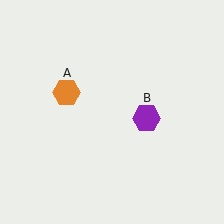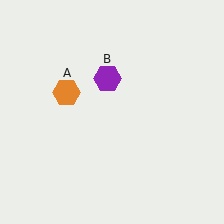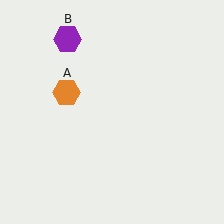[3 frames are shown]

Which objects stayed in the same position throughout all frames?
Orange hexagon (object A) remained stationary.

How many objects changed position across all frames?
1 object changed position: purple hexagon (object B).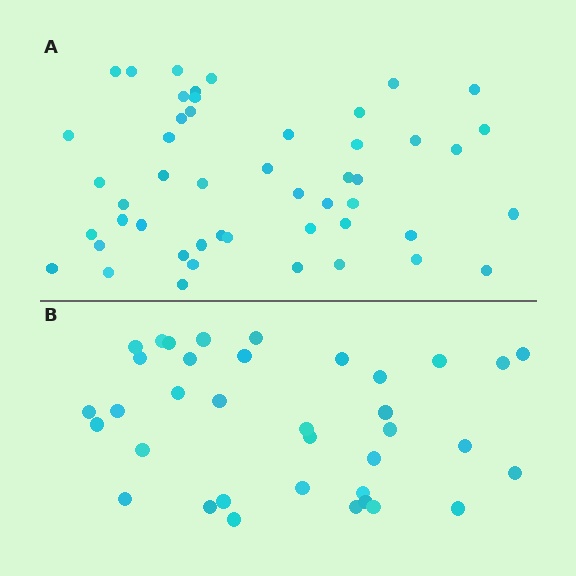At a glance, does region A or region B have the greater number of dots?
Region A (the top region) has more dots.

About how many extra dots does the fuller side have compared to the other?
Region A has approximately 15 more dots than region B.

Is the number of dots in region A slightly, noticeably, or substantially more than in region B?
Region A has noticeably more, but not dramatically so. The ratio is roughly 1.4 to 1.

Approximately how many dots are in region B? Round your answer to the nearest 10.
About 40 dots. (The exact count is 36, which rounds to 40.)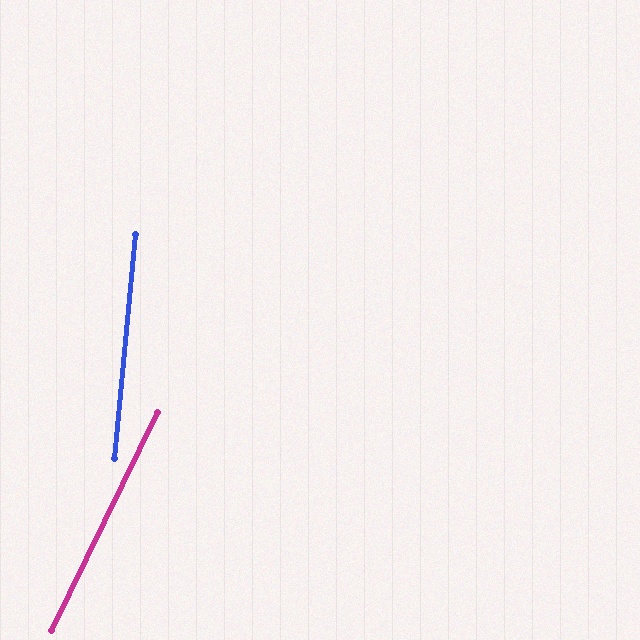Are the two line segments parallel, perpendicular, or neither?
Neither parallel nor perpendicular — they differ by about 21°.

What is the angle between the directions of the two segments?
Approximately 21 degrees.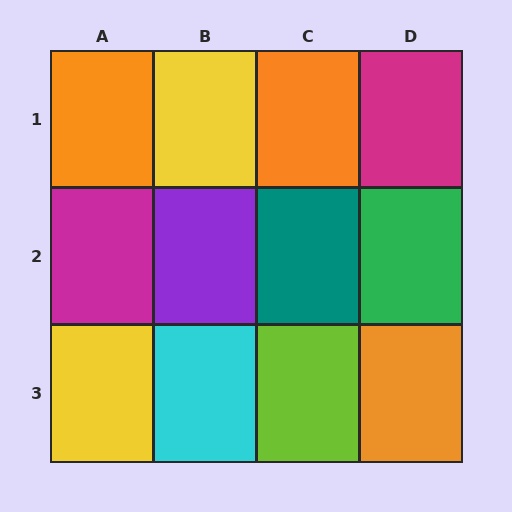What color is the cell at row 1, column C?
Orange.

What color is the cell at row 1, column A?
Orange.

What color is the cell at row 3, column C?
Lime.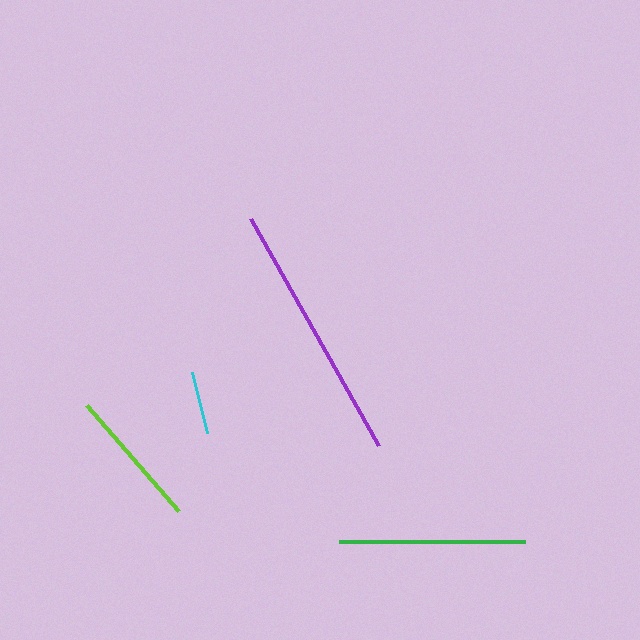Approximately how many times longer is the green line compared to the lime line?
The green line is approximately 1.3 times the length of the lime line.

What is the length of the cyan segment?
The cyan segment is approximately 63 pixels long.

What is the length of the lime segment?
The lime segment is approximately 140 pixels long.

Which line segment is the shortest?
The cyan line is the shortest at approximately 63 pixels.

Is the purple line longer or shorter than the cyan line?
The purple line is longer than the cyan line.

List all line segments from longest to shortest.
From longest to shortest: purple, green, lime, cyan.